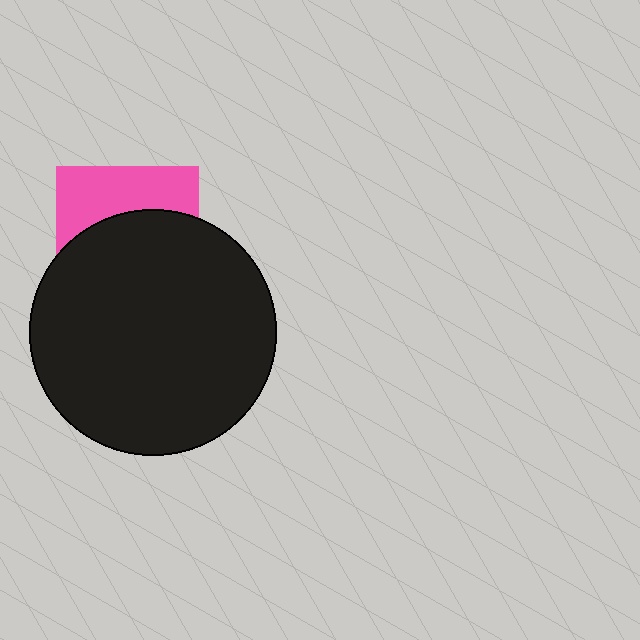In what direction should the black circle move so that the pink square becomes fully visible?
The black circle should move down. That is the shortest direction to clear the overlap and leave the pink square fully visible.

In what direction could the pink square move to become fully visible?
The pink square could move up. That would shift it out from behind the black circle entirely.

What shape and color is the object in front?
The object in front is a black circle.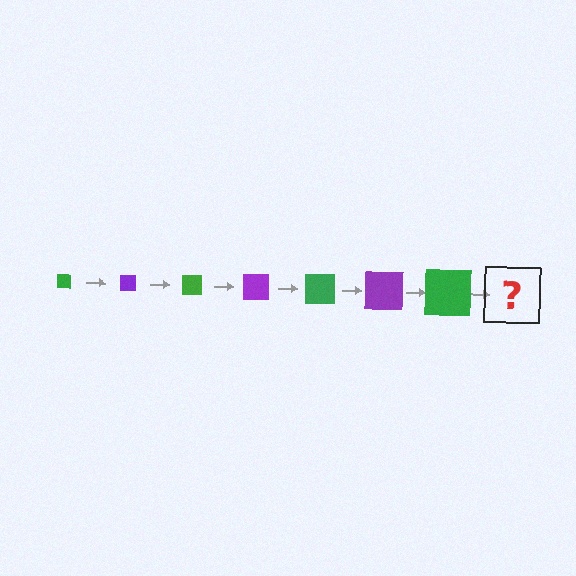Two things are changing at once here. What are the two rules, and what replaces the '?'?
The two rules are that the square grows larger each step and the color cycles through green and purple. The '?' should be a purple square, larger than the previous one.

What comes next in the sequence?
The next element should be a purple square, larger than the previous one.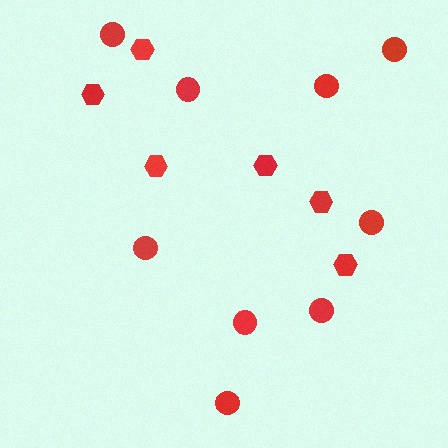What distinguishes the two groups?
There are 2 groups: one group of hexagons (6) and one group of circles (9).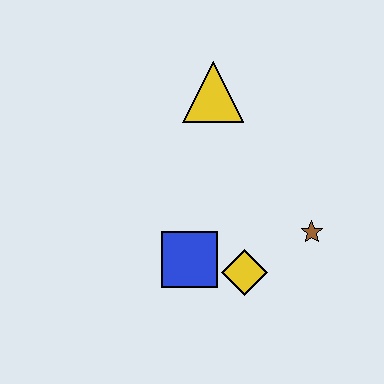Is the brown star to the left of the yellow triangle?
No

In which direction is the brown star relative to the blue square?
The brown star is to the right of the blue square.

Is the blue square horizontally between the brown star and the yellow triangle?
No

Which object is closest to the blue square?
The yellow diamond is closest to the blue square.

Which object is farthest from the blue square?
The yellow triangle is farthest from the blue square.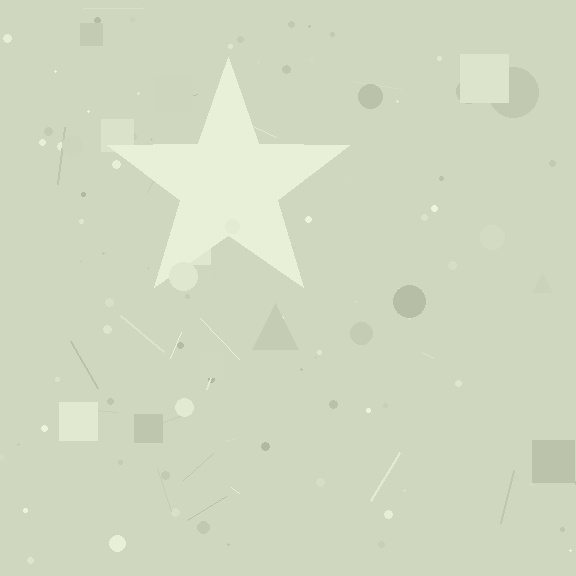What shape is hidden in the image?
A star is hidden in the image.